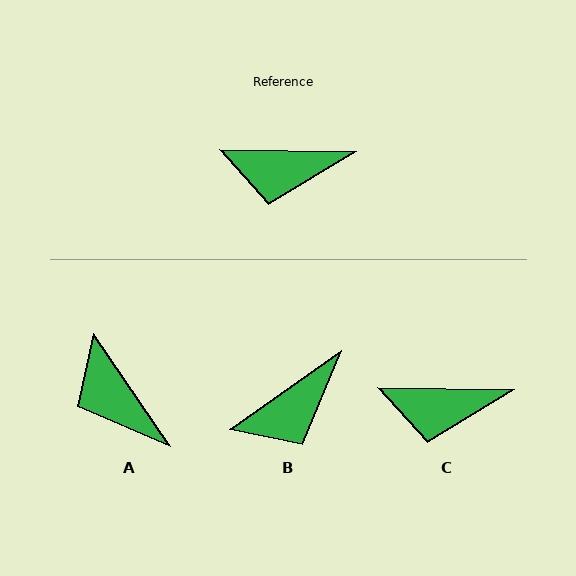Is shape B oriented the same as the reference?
No, it is off by about 36 degrees.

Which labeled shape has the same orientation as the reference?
C.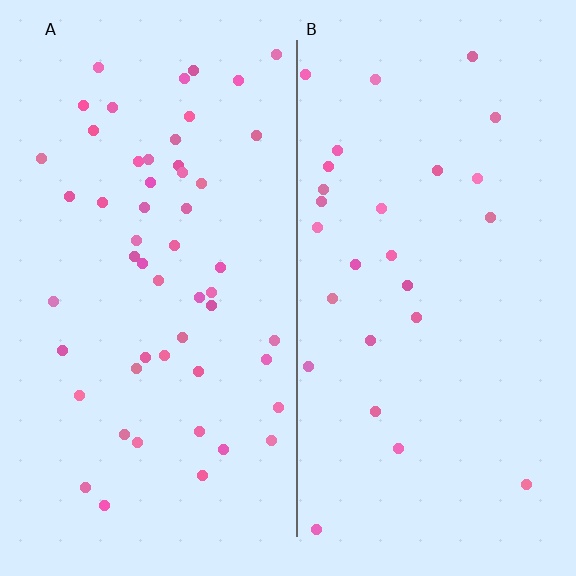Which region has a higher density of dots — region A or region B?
A (the left).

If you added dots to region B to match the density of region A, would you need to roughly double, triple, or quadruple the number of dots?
Approximately double.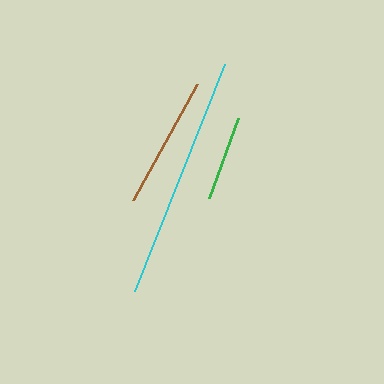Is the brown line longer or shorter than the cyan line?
The cyan line is longer than the brown line.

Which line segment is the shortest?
The green line is the shortest at approximately 84 pixels.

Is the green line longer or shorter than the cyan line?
The cyan line is longer than the green line.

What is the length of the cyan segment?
The cyan segment is approximately 244 pixels long.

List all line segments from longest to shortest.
From longest to shortest: cyan, brown, green.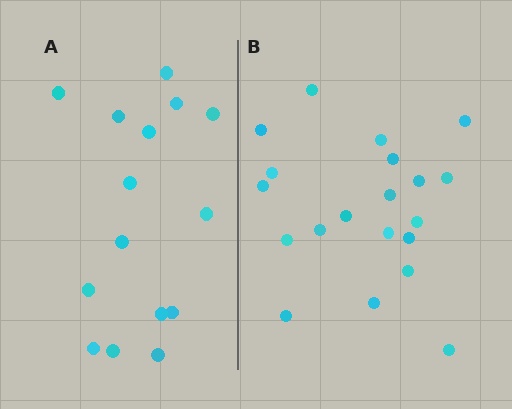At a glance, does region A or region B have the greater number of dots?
Region B (the right region) has more dots.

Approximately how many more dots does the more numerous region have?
Region B has about 5 more dots than region A.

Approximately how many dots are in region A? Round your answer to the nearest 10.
About 20 dots. (The exact count is 15, which rounds to 20.)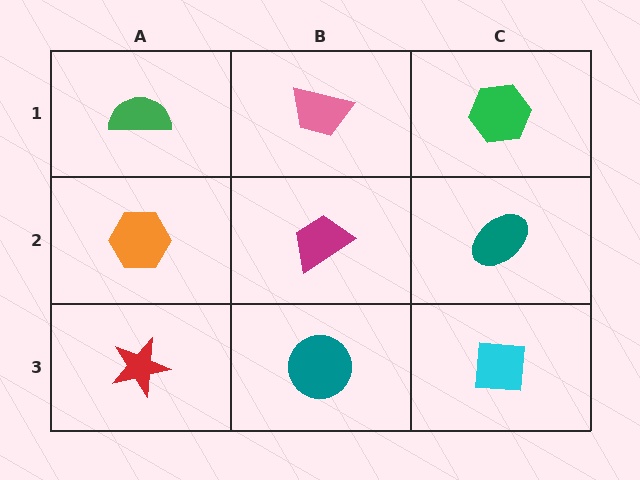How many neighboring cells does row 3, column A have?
2.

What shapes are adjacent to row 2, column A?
A green semicircle (row 1, column A), a red star (row 3, column A), a magenta trapezoid (row 2, column B).